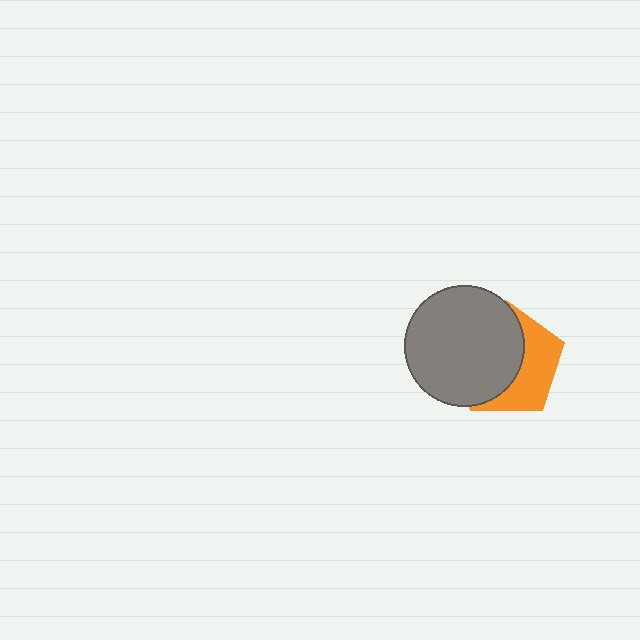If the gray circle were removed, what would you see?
You would see the complete orange pentagon.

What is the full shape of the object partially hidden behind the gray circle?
The partially hidden object is an orange pentagon.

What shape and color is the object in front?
The object in front is a gray circle.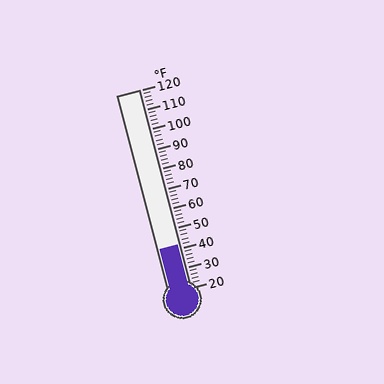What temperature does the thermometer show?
The thermometer shows approximately 42°F.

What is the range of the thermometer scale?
The thermometer scale ranges from 20°F to 120°F.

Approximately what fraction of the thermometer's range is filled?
The thermometer is filled to approximately 20% of its range.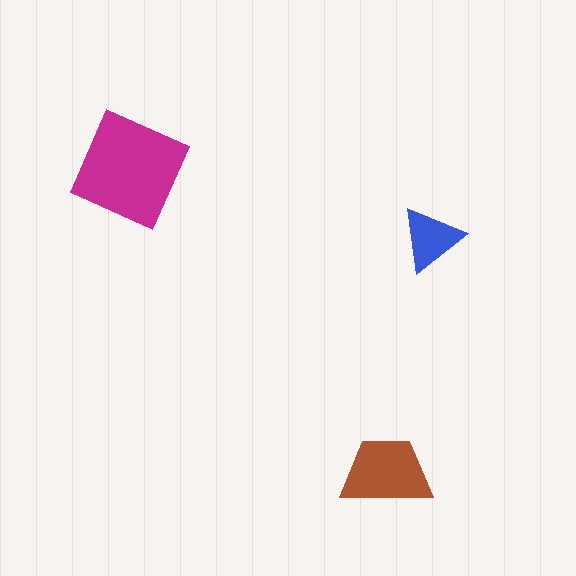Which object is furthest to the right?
The blue triangle is rightmost.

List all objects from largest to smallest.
The magenta diamond, the brown trapezoid, the blue triangle.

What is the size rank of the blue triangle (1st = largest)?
3rd.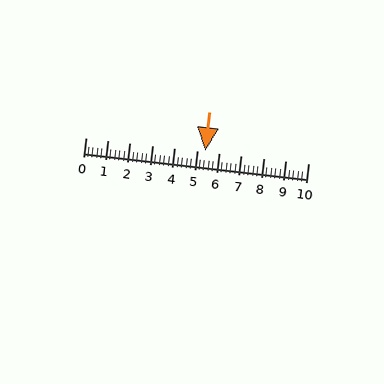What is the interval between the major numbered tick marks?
The major tick marks are spaced 1 units apart.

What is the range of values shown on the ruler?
The ruler shows values from 0 to 10.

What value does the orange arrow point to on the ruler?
The orange arrow points to approximately 5.4.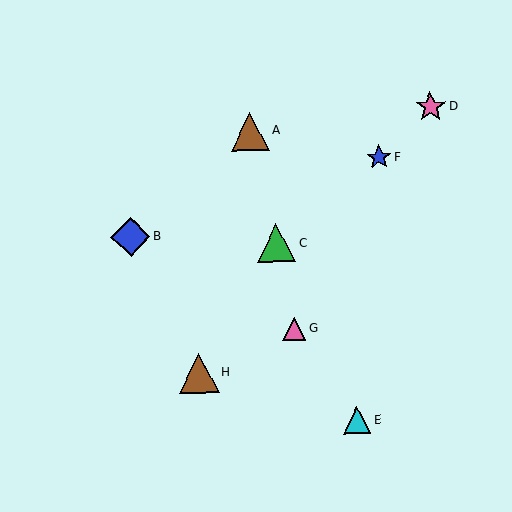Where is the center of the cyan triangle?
The center of the cyan triangle is at (357, 421).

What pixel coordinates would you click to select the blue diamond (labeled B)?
Click at (131, 237) to select the blue diamond B.